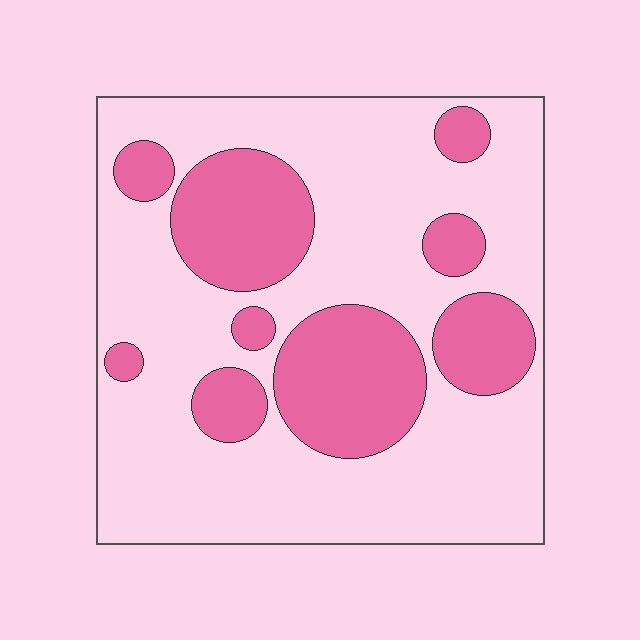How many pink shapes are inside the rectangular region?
9.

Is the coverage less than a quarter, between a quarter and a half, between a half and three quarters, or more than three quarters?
Between a quarter and a half.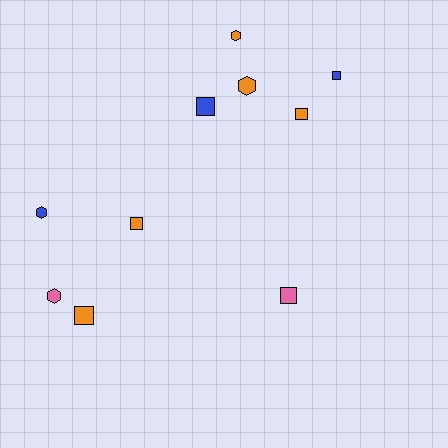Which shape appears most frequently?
Square, with 6 objects.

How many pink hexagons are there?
There is 1 pink hexagon.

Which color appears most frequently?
Orange, with 5 objects.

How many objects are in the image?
There are 10 objects.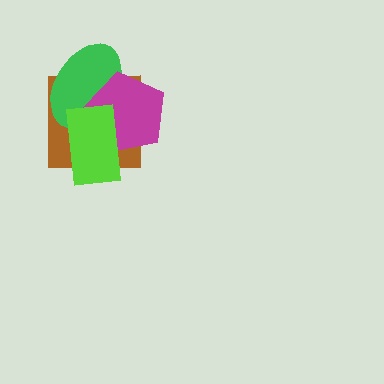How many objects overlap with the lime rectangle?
3 objects overlap with the lime rectangle.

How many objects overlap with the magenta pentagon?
3 objects overlap with the magenta pentagon.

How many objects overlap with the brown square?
3 objects overlap with the brown square.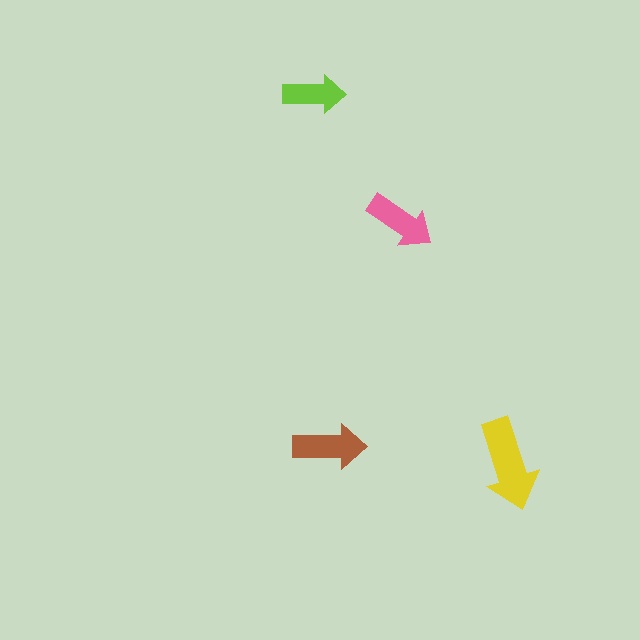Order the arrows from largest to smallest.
the yellow one, the brown one, the pink one, the lime one.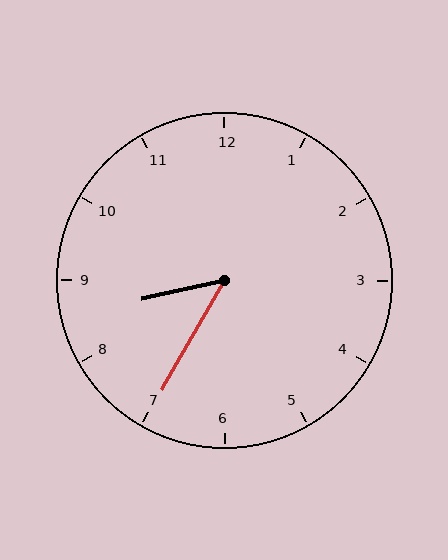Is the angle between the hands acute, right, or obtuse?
It is acute.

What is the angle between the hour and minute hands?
Approximately 48 degrees.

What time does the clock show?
8:35.